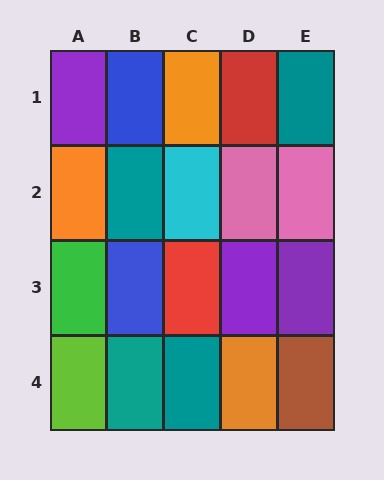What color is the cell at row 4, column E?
Brown.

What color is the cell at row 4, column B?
Teal.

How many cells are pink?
2 cells are pink.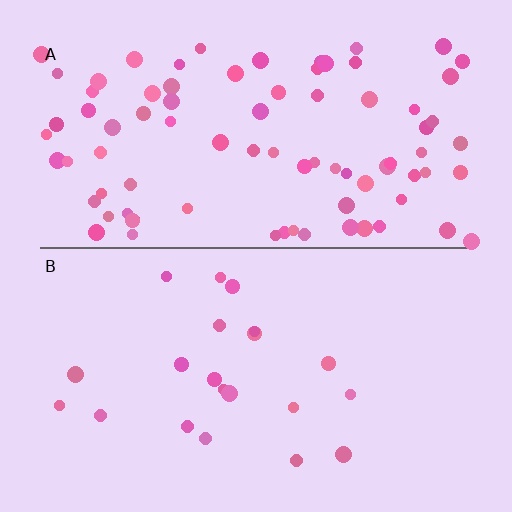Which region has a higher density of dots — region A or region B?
A (the top).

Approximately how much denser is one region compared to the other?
Approximately 3.9× — region A over region B.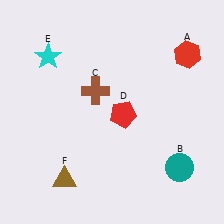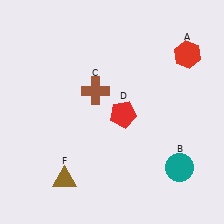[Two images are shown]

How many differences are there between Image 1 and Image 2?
There is 1 difference between the two images.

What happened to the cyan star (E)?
The cyan star (E) was removed in Image 2. It was in the top-left area of Image 1.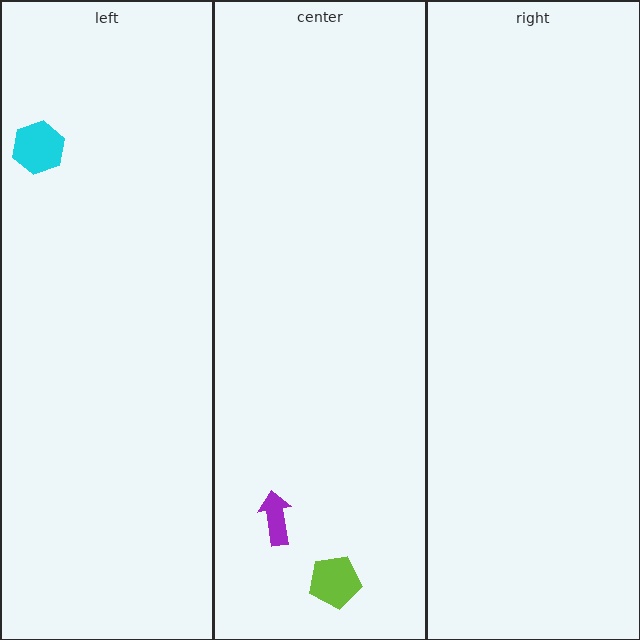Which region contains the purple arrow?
The center region.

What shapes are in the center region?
The purple arrow, the lime pentagon.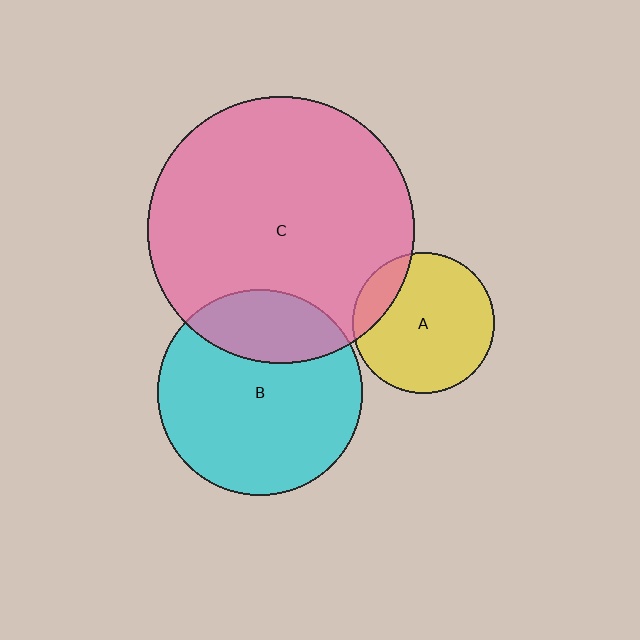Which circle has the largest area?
Circle C (pink).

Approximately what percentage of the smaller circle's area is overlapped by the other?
Approximately 25%.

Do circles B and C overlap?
Yes.